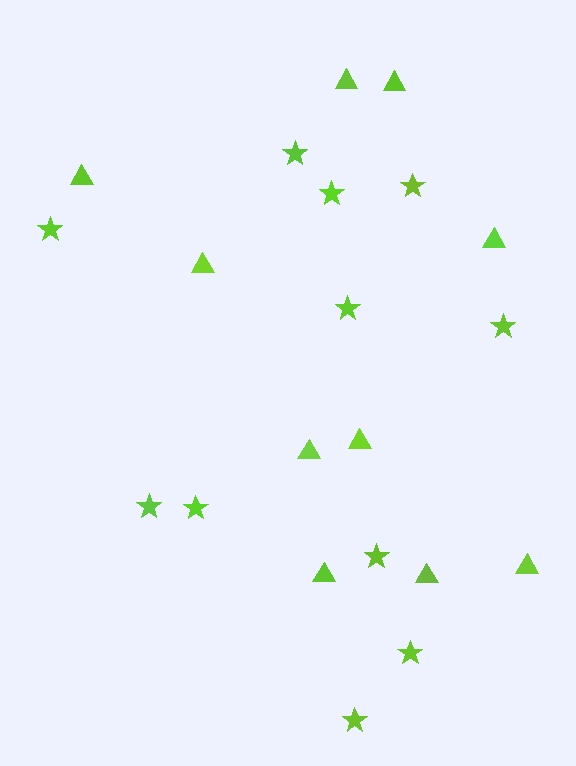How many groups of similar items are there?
There are 2 groups: one group of triangles (10) and one group of stars (11).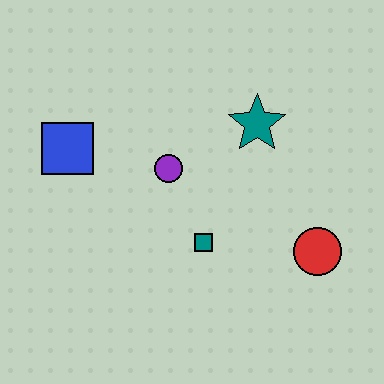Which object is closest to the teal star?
The purple circle is closest to the teal star.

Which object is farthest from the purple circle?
The red circle is farthest from the purple circle.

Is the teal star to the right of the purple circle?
Yes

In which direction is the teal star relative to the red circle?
The teal star is above the red circle.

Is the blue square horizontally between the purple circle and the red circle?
No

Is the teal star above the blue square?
Yes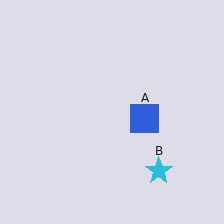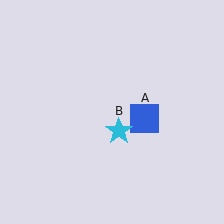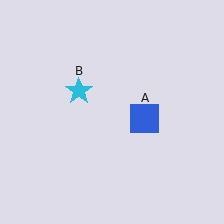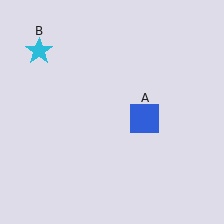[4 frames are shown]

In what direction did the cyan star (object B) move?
The cyan star (object B) moved up and to the left.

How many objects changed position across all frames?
1 object changed position: cyan star (object B).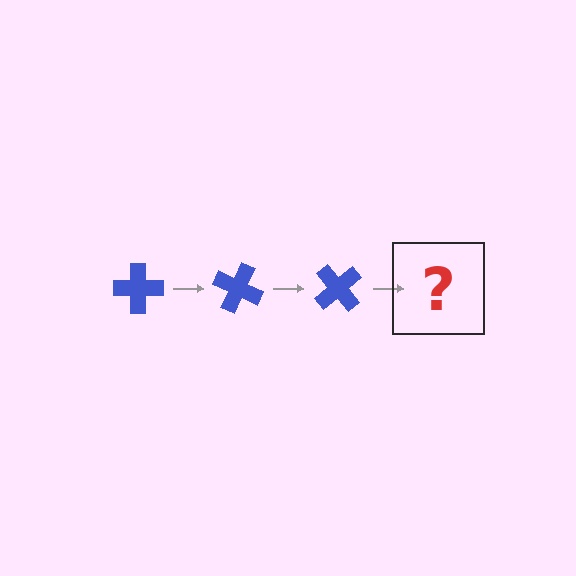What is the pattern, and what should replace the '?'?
The pattern is that the cross rotates 25 degrees each step. The '?' should be a blue cross rotated 75 degrees.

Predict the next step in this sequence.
The next step is a blue cross rotated 75 degrees.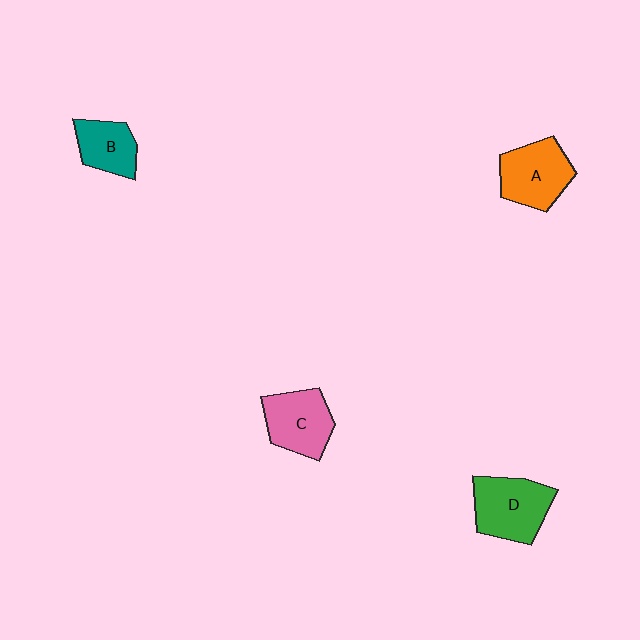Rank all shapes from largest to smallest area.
From largest to smallest: D (green), A (orange), C (pink), B (teal).